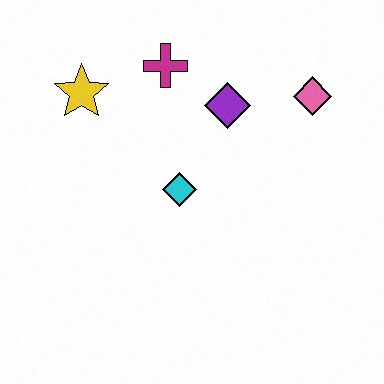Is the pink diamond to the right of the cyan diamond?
Yes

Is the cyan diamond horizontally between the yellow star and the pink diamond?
Yes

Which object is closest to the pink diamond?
The purple diamond is closest to the pink diamond.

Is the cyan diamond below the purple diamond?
Yes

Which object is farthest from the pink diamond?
The yellow star is farthest from the pink diamond.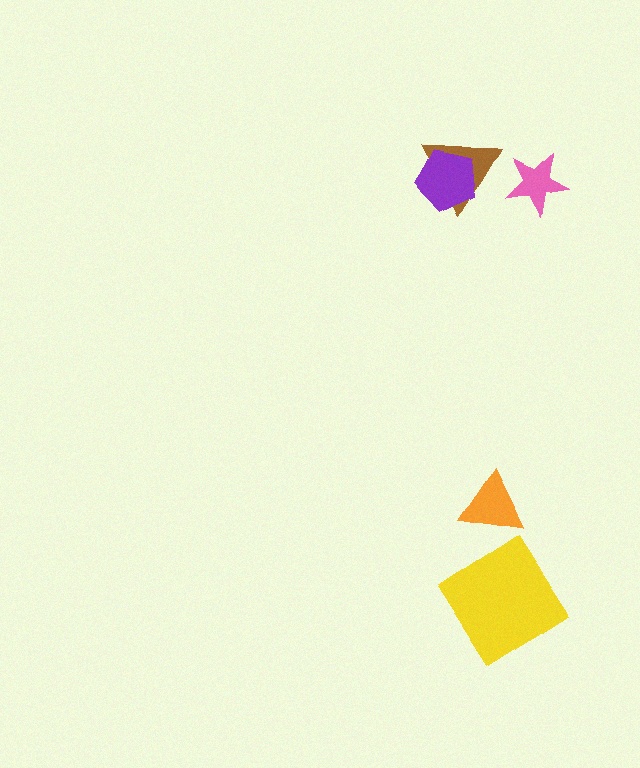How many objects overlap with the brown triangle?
1 object overlaps with the brown triangle.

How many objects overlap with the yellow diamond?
0 objects overlap with the yellow diamond.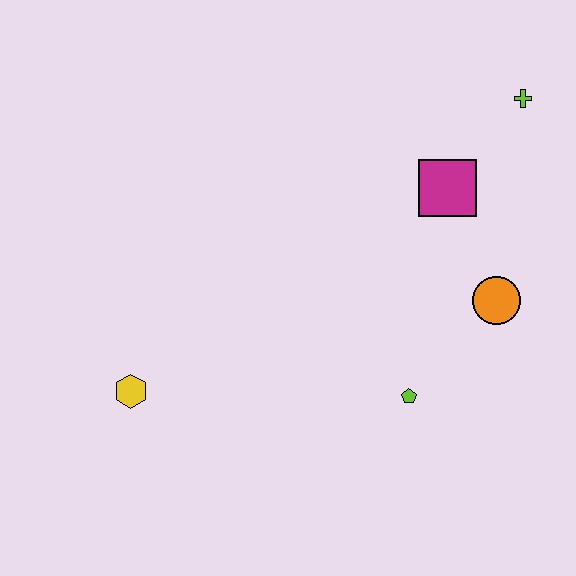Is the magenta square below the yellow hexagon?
No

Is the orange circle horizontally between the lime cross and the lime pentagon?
Yes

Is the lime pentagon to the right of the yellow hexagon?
Yes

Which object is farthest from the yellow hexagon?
The lime cross is farthest from the yellow hexagon.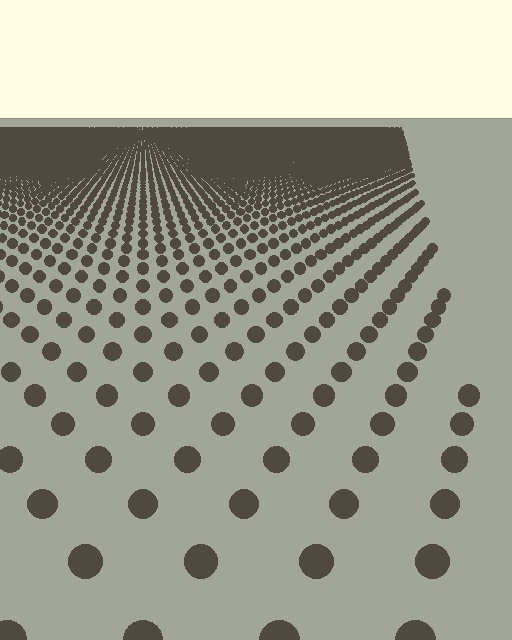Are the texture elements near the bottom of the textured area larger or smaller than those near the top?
Larger. Near the bottom, elements are closer to the viewer and appear at a bigger on-screen size.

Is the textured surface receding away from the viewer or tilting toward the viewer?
The surface is receding away from the viewer. Texture elements get smaller and denser toward the top.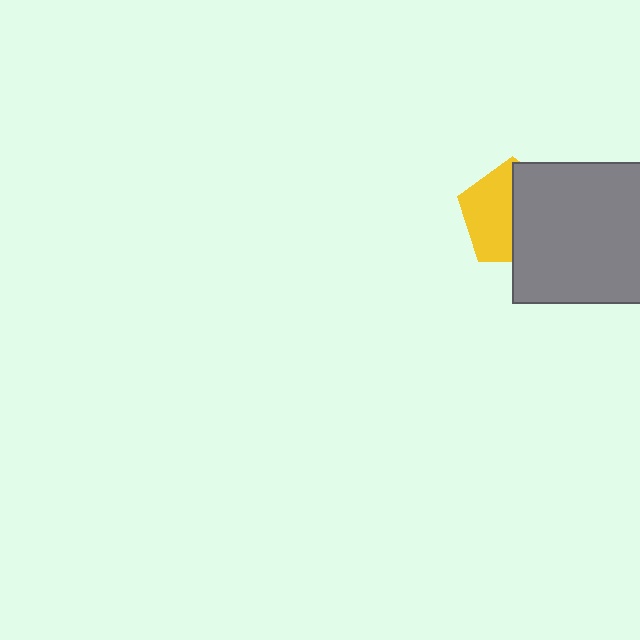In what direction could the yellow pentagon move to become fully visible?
The yellow pentagon could move left. That would shift it out from behind the gray rectangle entirely.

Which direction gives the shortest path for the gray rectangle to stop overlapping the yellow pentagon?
Moving right gives the shortest separation.